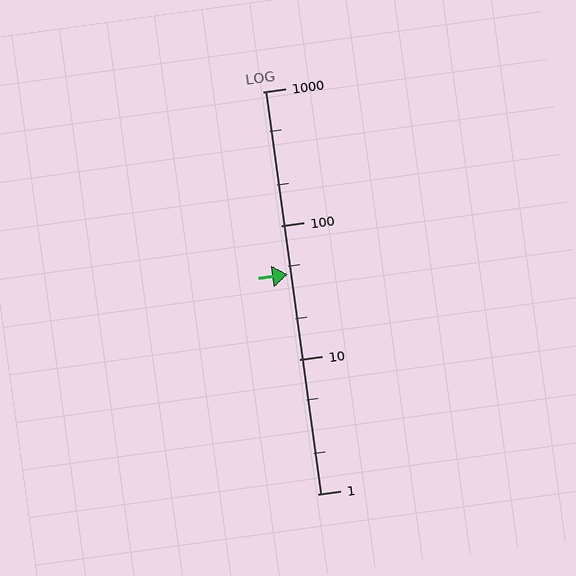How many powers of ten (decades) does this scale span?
The scale spans 3 decades, from 1 to 1000.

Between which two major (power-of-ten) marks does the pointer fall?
The pointer is between 10 and 100.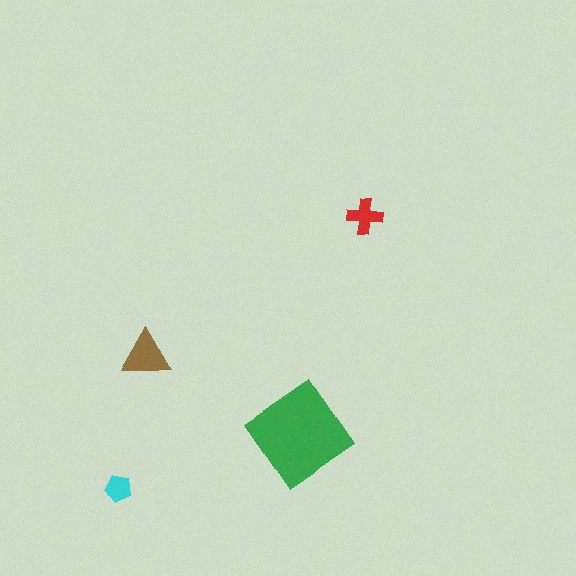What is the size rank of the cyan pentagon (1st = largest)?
4th.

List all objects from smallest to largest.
The cyan pentagon, the red cross, the brown triangle, the green diamond.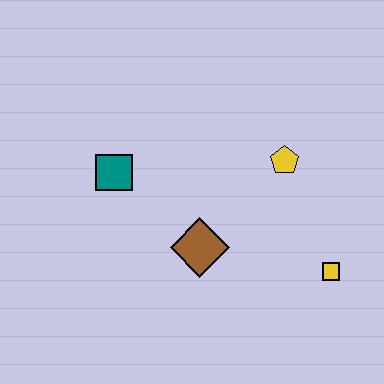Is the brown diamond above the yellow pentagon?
No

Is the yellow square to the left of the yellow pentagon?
No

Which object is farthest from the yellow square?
The teal square is farthest from the yellow square.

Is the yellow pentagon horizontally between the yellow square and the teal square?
Yes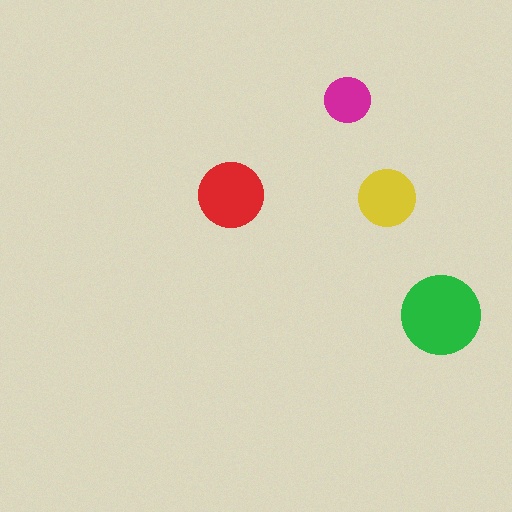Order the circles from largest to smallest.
the green one, the red one, the yellow one, the magenta one.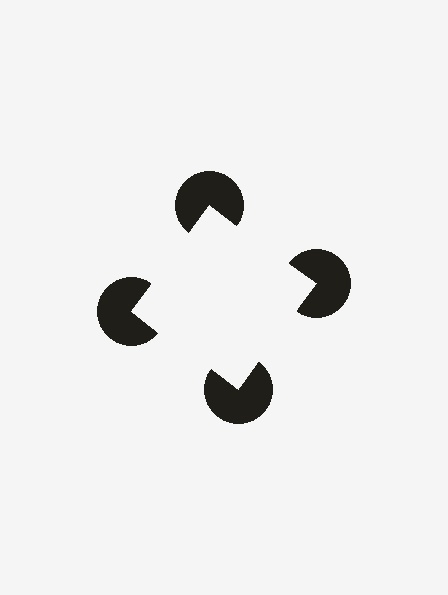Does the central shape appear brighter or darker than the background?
It typically appears slightly brighter than the background, even though no actual brightness change is drawn.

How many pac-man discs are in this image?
There are 4 — one at each vertex of the illusory square.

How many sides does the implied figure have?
4 sides.